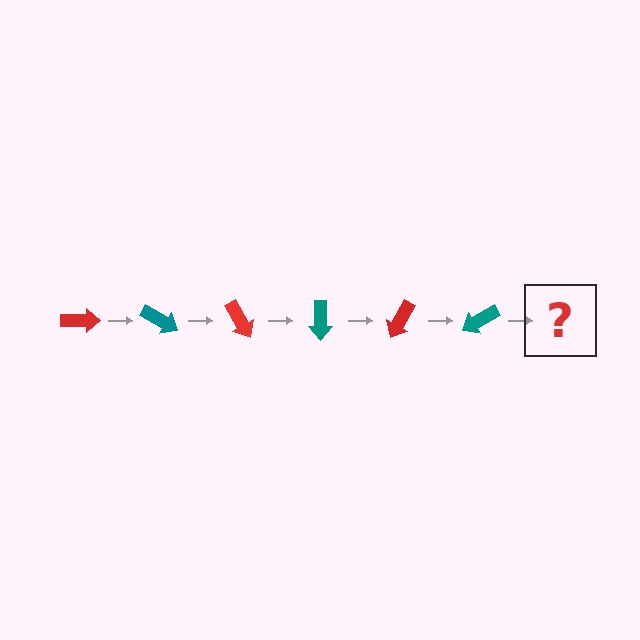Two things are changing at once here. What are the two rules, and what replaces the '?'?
The two rules are that it rotates 30 degrees each step and the color cycles through red and teal. The '?' should be a red arrow, rotated 180 degrees from the start.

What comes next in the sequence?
The next element should be a red arrow, rotated 180 degrees from the start.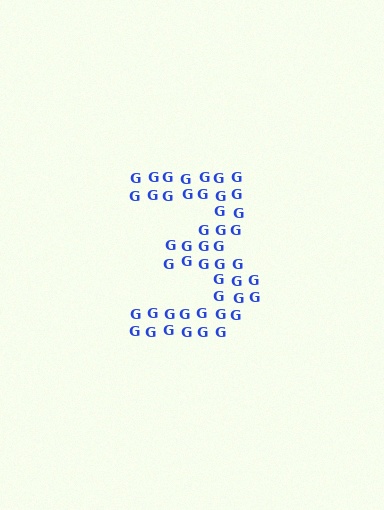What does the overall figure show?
The overall figure shows the digit 3.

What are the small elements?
The small elements are letter G's.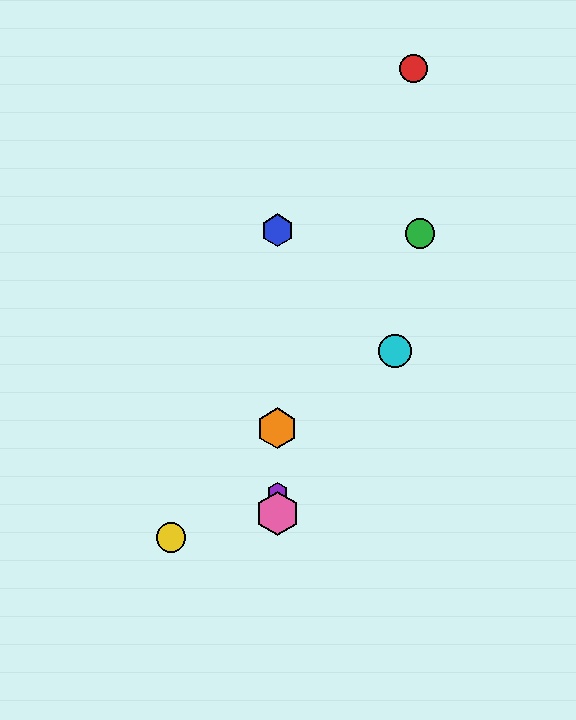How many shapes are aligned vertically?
4 shapes (the blue hexagon, the purple hexagon, the orange hexagon, the pink hexagon) are aligned vertically.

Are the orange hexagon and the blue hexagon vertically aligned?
Yes, both are at x≈277.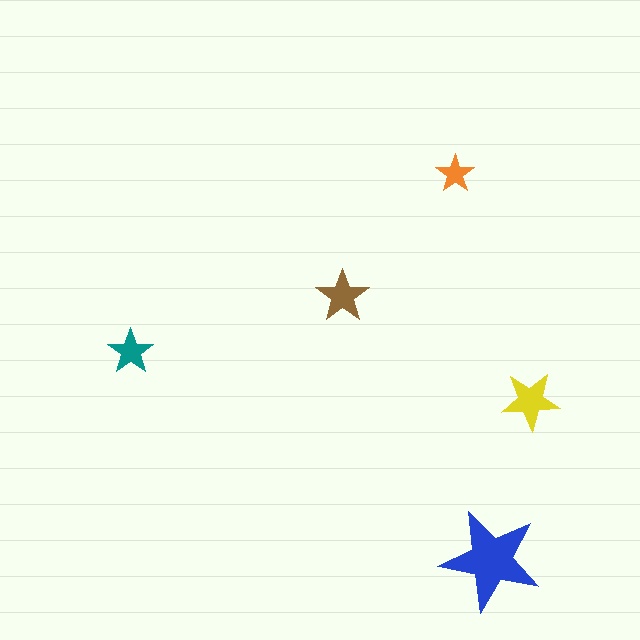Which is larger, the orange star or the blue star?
The blue one.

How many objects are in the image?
There are 5 objects in the image.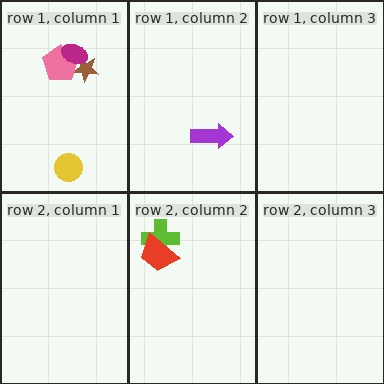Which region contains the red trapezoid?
The row 2, column 2 region.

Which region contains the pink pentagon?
The row 1, column 1 region.